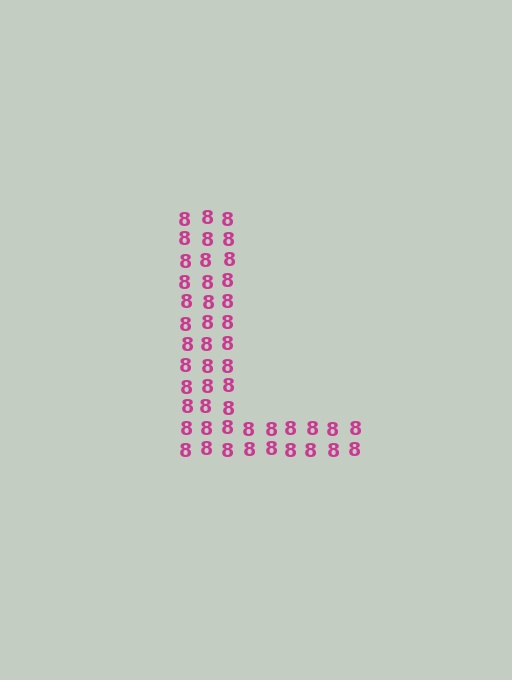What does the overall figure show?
The overall figure shows the letter L.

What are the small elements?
The small elements are digit 8's.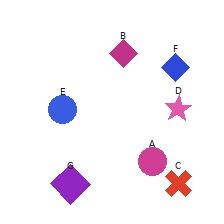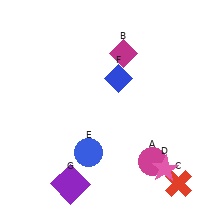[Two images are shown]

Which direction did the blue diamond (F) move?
The blue diamond (F) moved left.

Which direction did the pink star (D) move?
The pink star (D) moved down.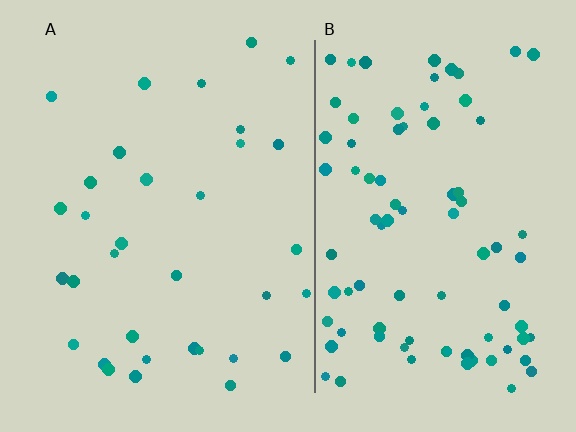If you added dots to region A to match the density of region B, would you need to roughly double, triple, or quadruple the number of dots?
Approximately triple.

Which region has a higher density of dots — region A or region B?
B (the right).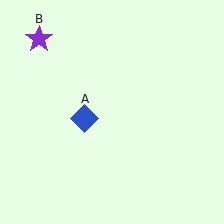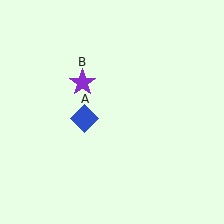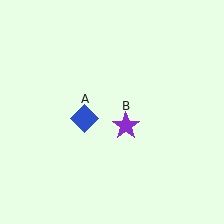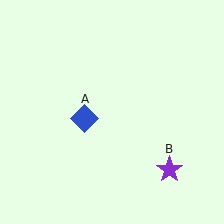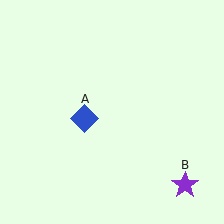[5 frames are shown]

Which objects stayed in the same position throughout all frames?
Blue diamond (object A) remained stationary.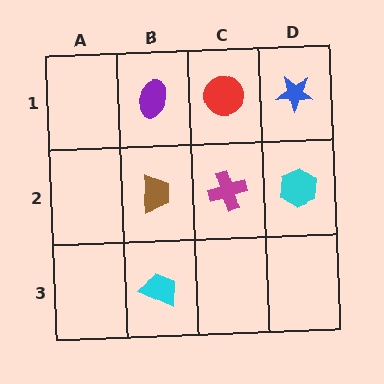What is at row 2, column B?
A brown trapezoid.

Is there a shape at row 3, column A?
No, that cell is empty.